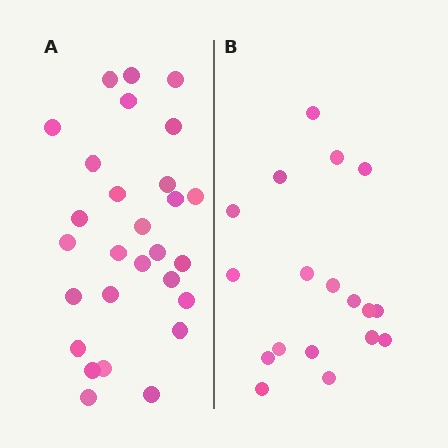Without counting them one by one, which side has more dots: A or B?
Region A (the left region) has more dots.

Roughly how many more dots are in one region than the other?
Region A has roughly 10 or so more dots than region B.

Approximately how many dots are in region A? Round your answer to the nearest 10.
About 30 dots. (The exact count is 28, which rounds to 30.)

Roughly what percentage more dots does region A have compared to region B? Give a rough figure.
About 55% more.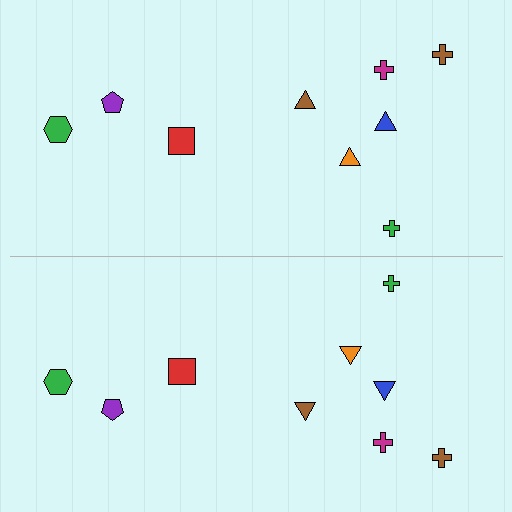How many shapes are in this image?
There are 18 shapes in this image.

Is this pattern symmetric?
Yes, this pattern has bilateral (reflection) symmetry.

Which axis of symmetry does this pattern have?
The pattern has a horizontal axis of symmetry running through the center of the image.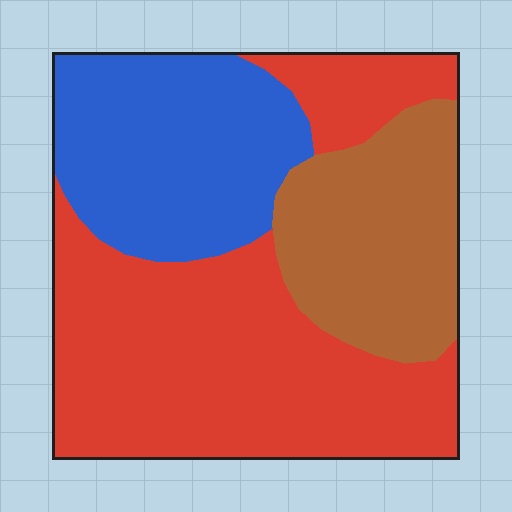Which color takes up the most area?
Red, at roughly 50%.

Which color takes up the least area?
Brown, at roughly 25%.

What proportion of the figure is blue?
Blue takes up about one quarter (1/4) of the figure.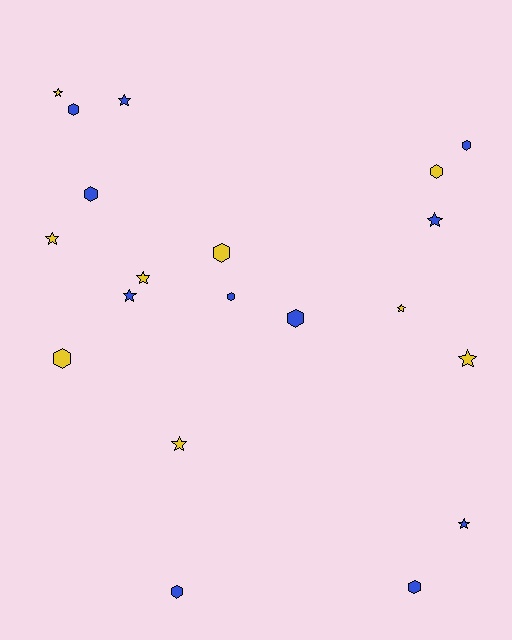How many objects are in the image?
There are 20 objects.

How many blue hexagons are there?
There are 7 blue hexagons.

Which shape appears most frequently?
Star, with 10 objects.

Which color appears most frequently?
Blue, with 11 objects.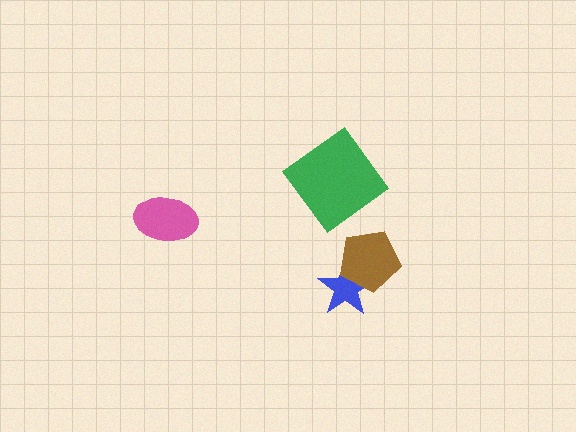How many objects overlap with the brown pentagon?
1 object overlaps with the brown pentagon.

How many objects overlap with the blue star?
1 object overlaps with the blue star.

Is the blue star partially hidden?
Yes, it is partially covered by another shape.